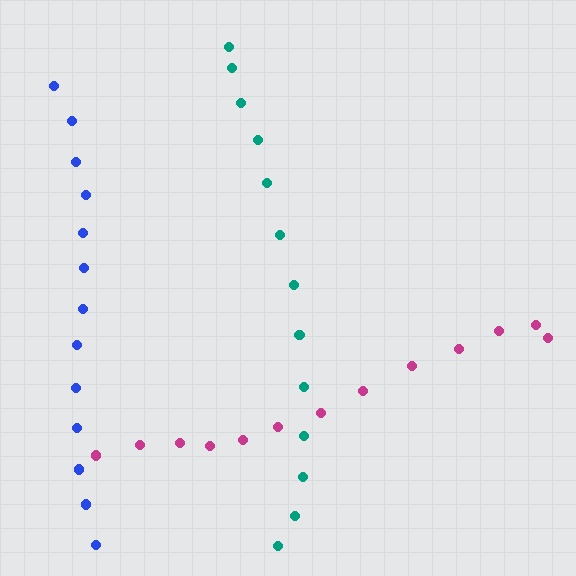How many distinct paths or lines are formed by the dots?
There are 3 distinct paths.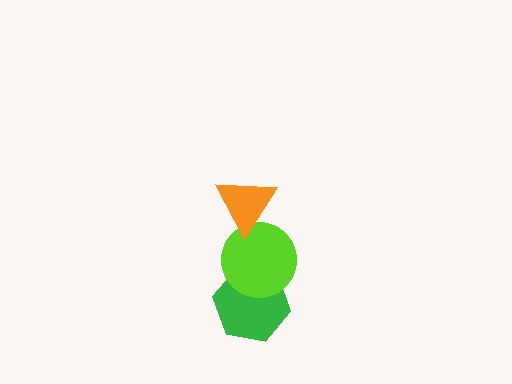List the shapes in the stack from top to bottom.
From top to bottom: the orange triangle, the lime circle, the green hexagon.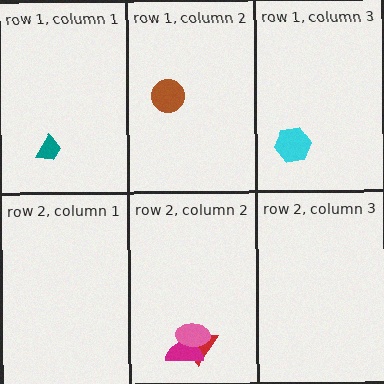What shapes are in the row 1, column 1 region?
The teal trapezoid.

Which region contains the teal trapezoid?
The row 1, column 1 region.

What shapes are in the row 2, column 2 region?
The red triangle, the magenta semicircle, the pink ellipse.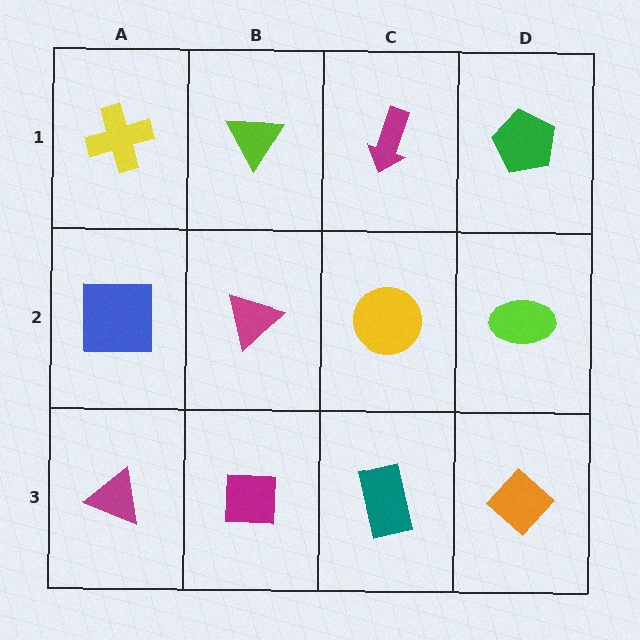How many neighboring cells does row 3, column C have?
3.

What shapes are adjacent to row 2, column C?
A magenta arrow (row 1, column C), a teal rectangle (row 3, column C), a magenta triangle (row 2, column B), a lime ellipse (row 2, column D).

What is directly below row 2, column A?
A magenta triangle.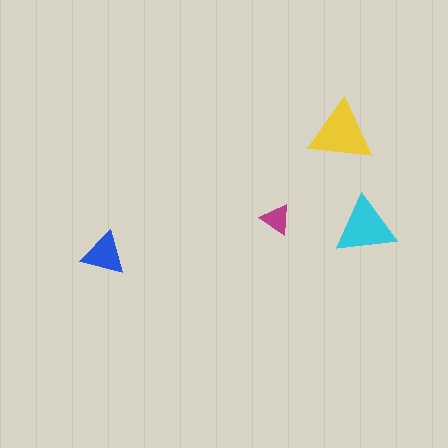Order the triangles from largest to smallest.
the yellow one, the cyan one, the blue one, the magenta one.